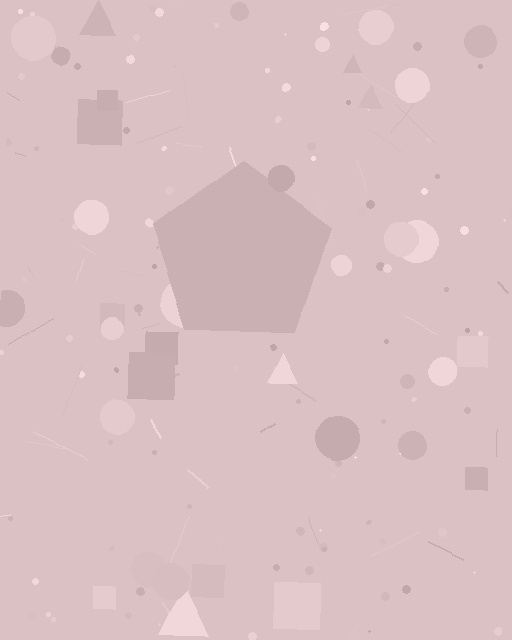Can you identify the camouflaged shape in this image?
The camouflaged shape is a pentagon.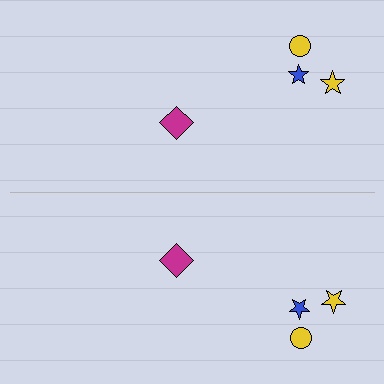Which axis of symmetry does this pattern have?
The pattern has a horizontal axis of symmetry running through the center of the image.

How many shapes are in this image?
There are 8 shapes in this image.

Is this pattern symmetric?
Yes, this pattern has bilateral (reflection) symmetry.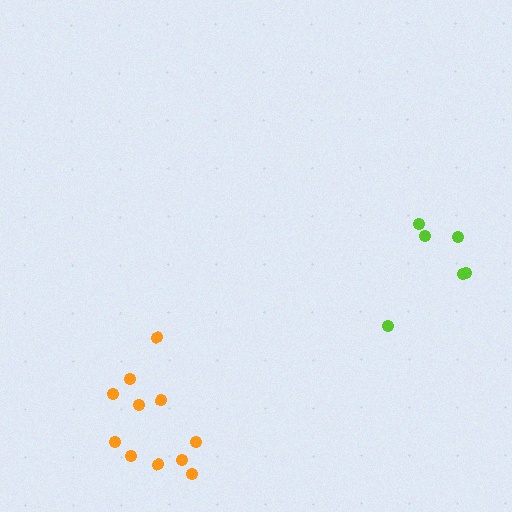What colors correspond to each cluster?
The clusters are colored: lime, orange.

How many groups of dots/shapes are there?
There are 2 groups.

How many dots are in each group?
Group 1: 6 dots, Group 2: 11 dots (17 total).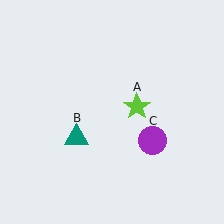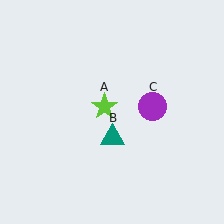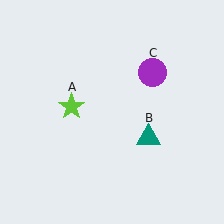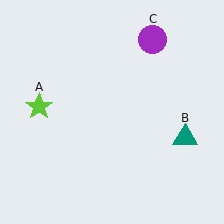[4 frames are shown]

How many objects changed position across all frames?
3 objects changed position: lime star (object A), teal triangle (object B), purple circle (object C).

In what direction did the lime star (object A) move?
The lime star (object A) moved left.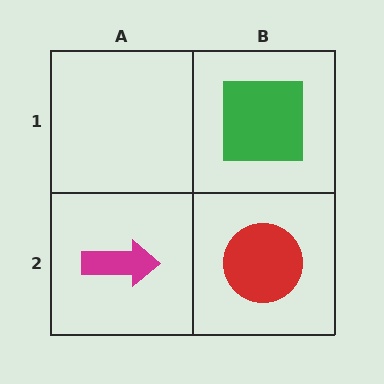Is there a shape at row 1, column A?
No, that cell is empty.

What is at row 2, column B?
A red circle.